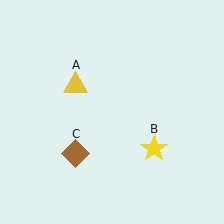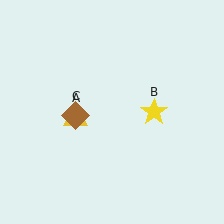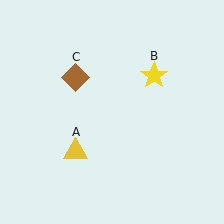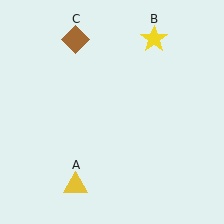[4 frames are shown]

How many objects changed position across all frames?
3 objects changed position: yellow triangle (object A), yellow star (object B), brown diamond (object C).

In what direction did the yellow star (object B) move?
The yellow star (object B) moved up.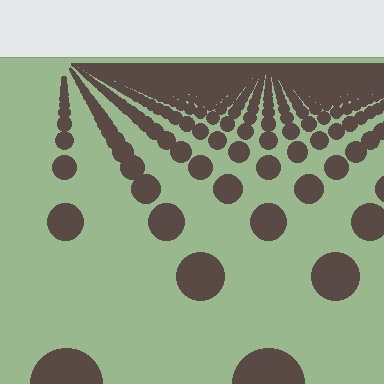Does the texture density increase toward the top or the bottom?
Density increases toward the top.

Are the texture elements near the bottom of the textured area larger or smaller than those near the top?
Larger. Near the bottom, elements are closer to the viewer and appear at a bigger on-screen size.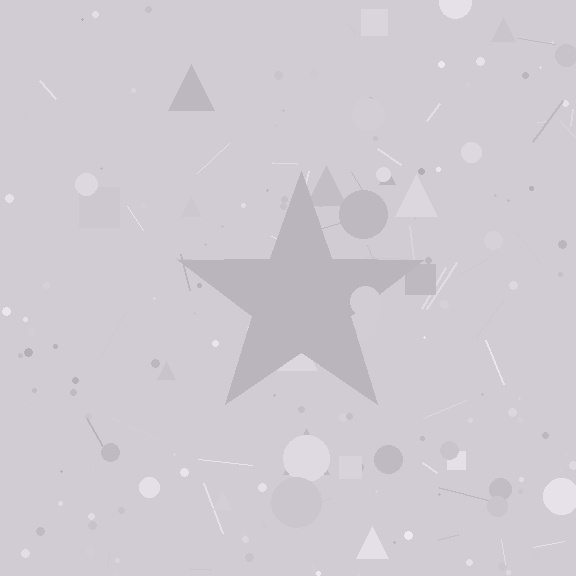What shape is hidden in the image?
A star is hidden in the image.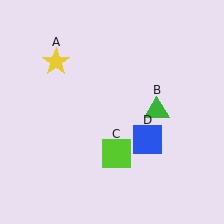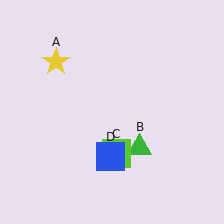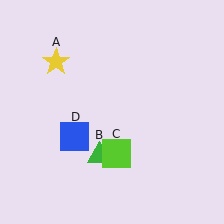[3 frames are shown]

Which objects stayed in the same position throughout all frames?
Yellow star (object A) and lime square (object C) remained stationary.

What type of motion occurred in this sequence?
The green triangle (object B), blue square (object D) rotated clockwise around the center of the scene.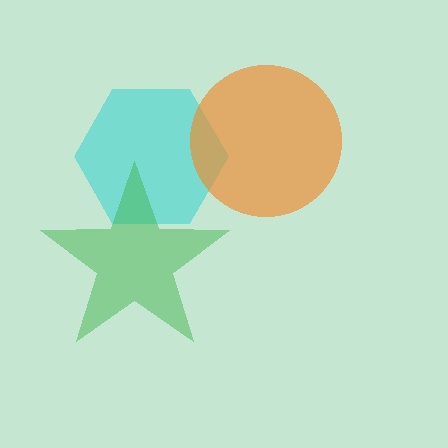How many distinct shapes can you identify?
There are 3 distinct shapes: a cyan hexagon, a green star, an orange circle.